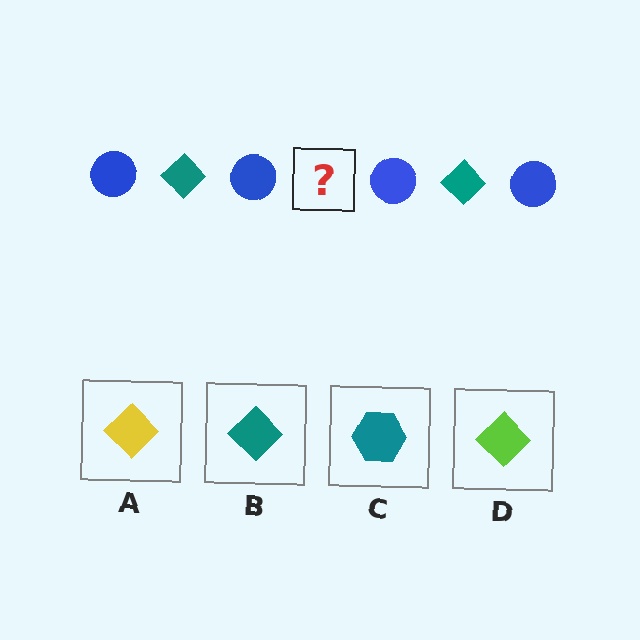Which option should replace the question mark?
Option B.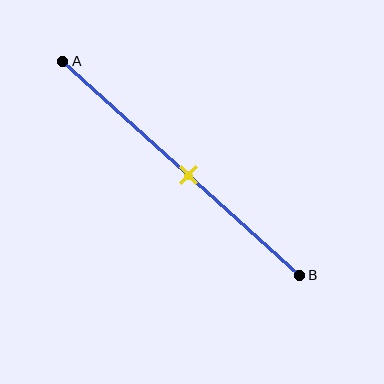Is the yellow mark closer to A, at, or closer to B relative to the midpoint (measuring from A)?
The yellow mark is closer to point B than the midpoint of segment AB.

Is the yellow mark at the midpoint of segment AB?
No, the mark is at about 55% from A, not at the 50% midpoint.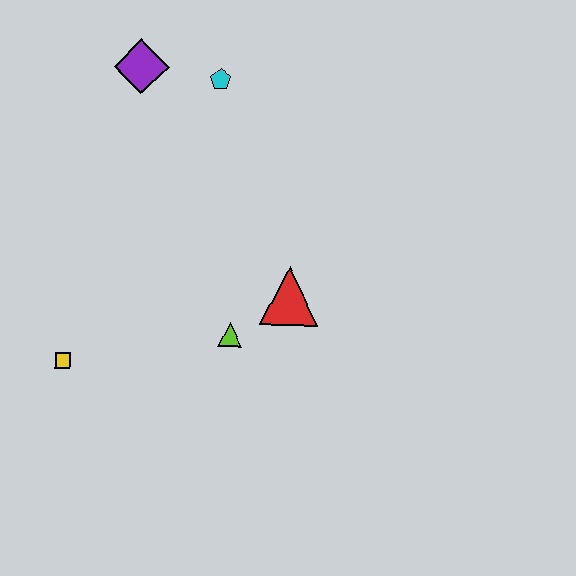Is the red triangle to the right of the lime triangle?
Yes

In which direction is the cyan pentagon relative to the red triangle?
The cyan pentagon is above the red triangle.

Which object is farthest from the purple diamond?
The yellow square is farthest from the purple diamond.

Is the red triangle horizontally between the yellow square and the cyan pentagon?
No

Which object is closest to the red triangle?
The lime triangle is closest to the red triangle.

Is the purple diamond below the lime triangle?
No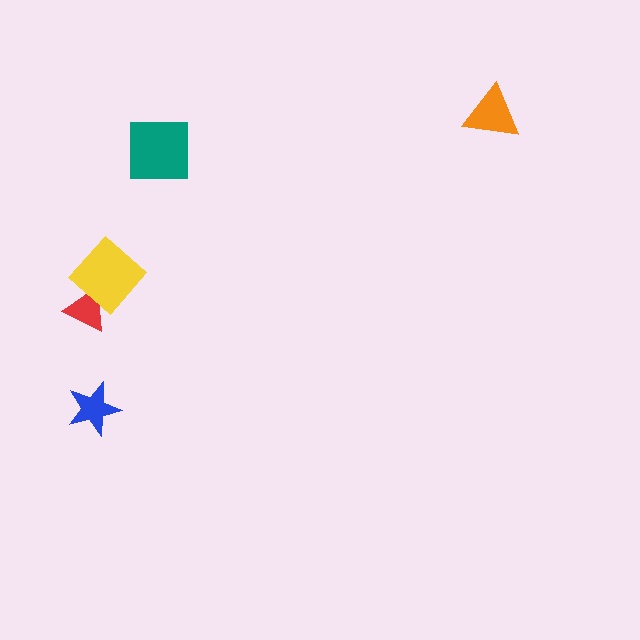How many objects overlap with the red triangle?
1 object overlaps with the red triangle.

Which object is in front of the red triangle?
The yellow diamond is in front of the red triangle.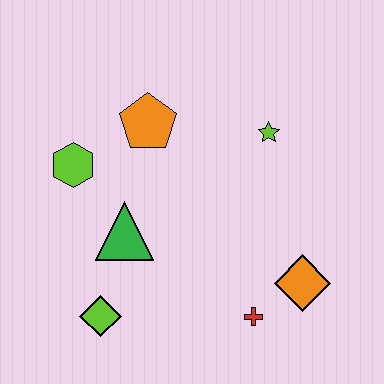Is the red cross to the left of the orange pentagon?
No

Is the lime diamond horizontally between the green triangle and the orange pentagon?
No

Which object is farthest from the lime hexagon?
The orange diamond is farthest from the lime hexagon.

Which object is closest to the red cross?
The orange diamond is closest to the red cross.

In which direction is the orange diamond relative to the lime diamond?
The orange diamond is to the right of the lime diamond.